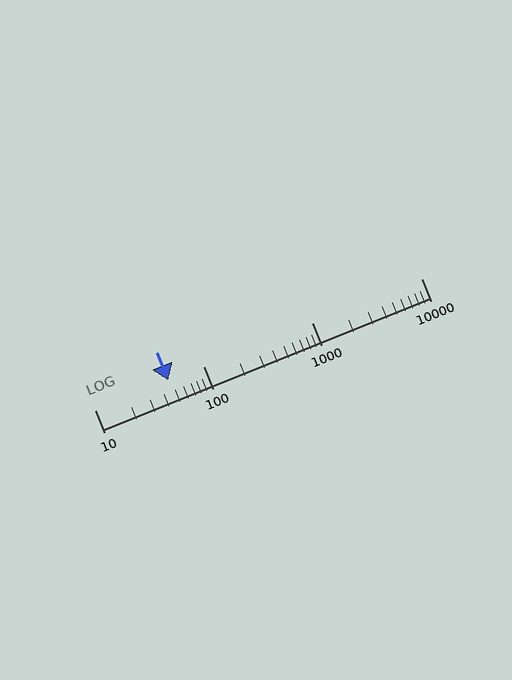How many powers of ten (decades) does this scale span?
The scale spans 3 decades, from 10 to 10000.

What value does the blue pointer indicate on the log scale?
The pointer indicates approximately 48.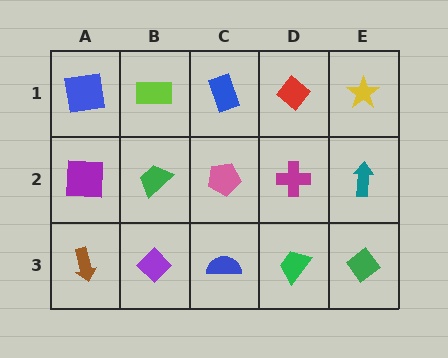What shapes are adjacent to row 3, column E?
A teal arrow (row 2, column E), a green trapezoid (row 3, column D).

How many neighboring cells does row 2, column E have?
3.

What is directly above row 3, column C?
A pink pentagon.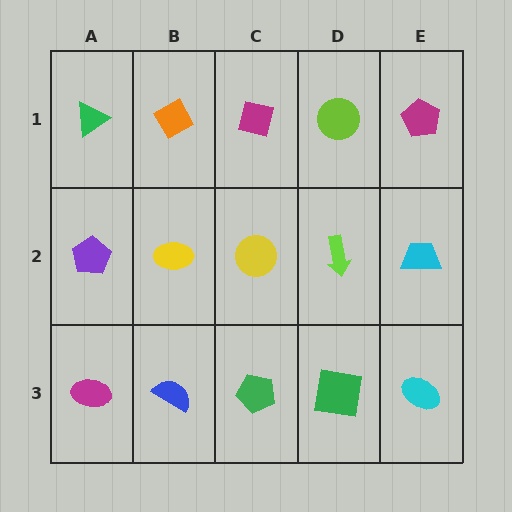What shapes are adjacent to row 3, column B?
A yellow ellipse (row 2, column B), a magenta ellipse (row 3, column A), a green pentagon (row 3, column C).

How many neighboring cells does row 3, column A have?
2.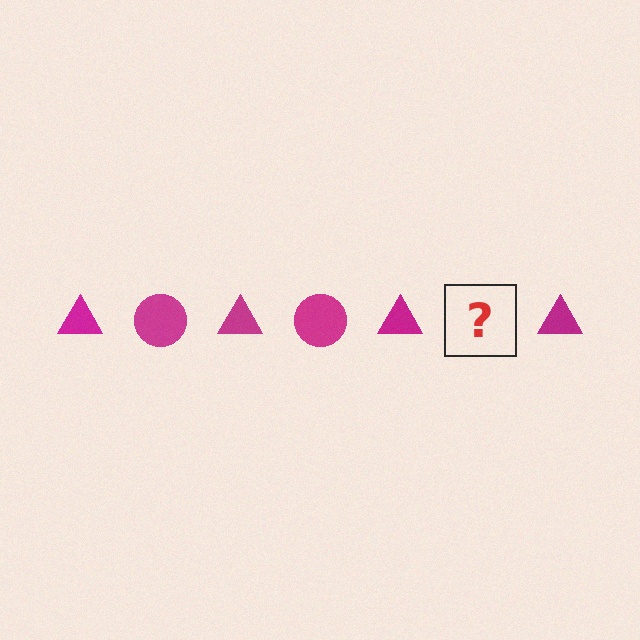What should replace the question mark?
The question mark should be replaced with a magenta circle.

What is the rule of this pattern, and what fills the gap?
The rule is that the pattern cycles through triangle, circle shapes in magenta. The gap should be filled with a magenta circle.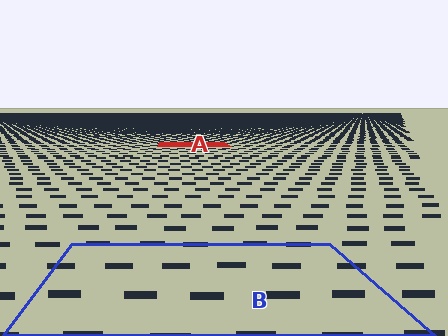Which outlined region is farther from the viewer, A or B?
Region A is farther from the viewer — the texture elements inside it appear smaller and more densely packed.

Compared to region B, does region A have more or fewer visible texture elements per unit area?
Region A has more texture elements per unit area — they are packed more densely because it is farther away.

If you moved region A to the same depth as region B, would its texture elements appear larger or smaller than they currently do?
They would appear larger. At a closer depth, the same texture elements are projected at a bigger on-screen size.